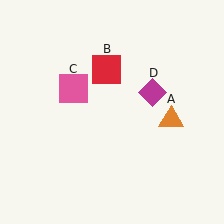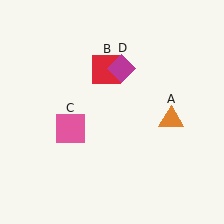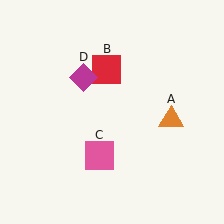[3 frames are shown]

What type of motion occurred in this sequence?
The pink square (object C), magenta diamond (object D) rotated counterclockwise around the center of the scene.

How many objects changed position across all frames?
2 objects changed position: pink square (object C), magenta diamond (object D).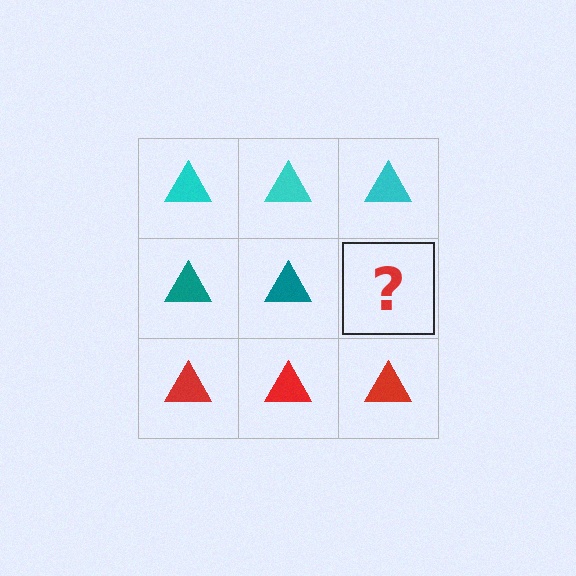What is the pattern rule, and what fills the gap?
The rule is that each row has a consistent color. The gap should be filled with a teal triangle.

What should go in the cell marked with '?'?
The missing cell should contain a teal triangle.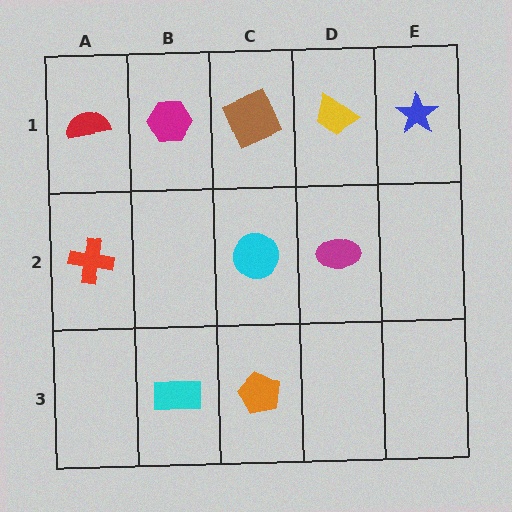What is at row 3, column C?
An orange pentagon.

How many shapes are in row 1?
5 shapes.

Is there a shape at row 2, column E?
No, that cell is empty.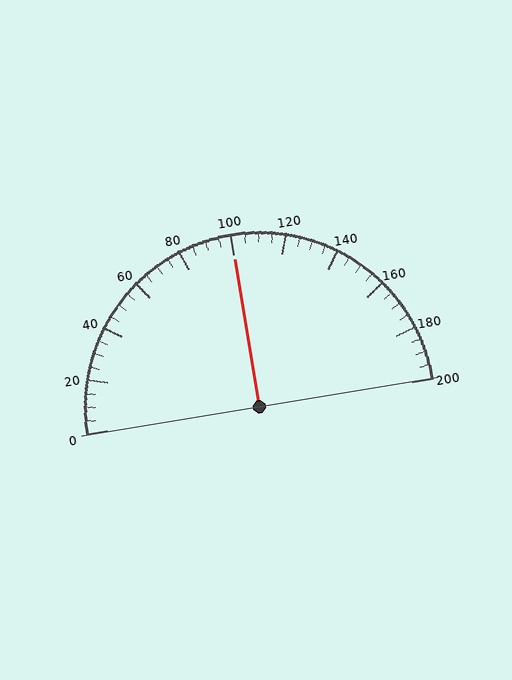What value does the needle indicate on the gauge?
The needle indicates approximately 100.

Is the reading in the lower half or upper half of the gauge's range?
The reading is in the upper half of the range (0 to 200).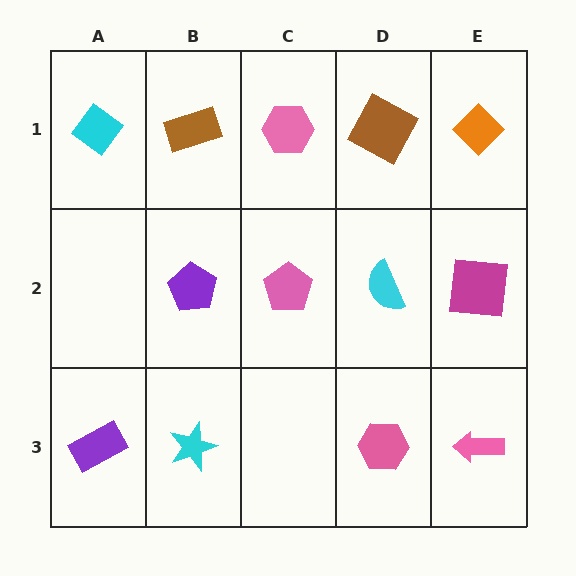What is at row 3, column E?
A pink arrow.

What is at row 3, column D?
A pink hexagon.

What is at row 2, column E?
A magenta square.